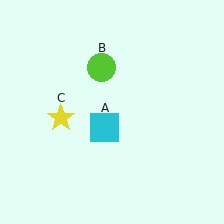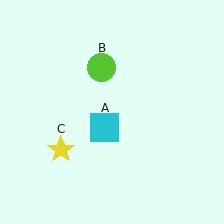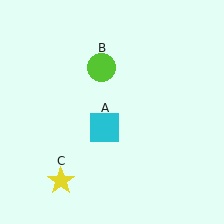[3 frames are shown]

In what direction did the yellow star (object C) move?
The yellow star (object C) moved down.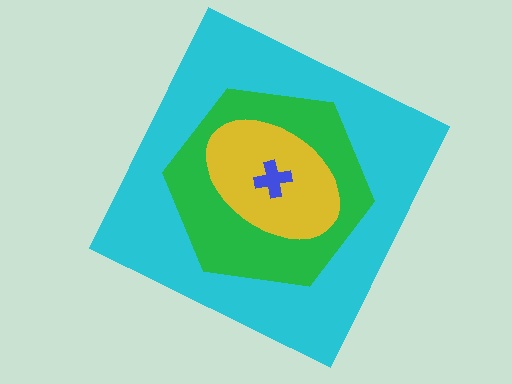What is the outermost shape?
The cyan square.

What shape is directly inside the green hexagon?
The yellow ellipse.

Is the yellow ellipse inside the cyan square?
Yes.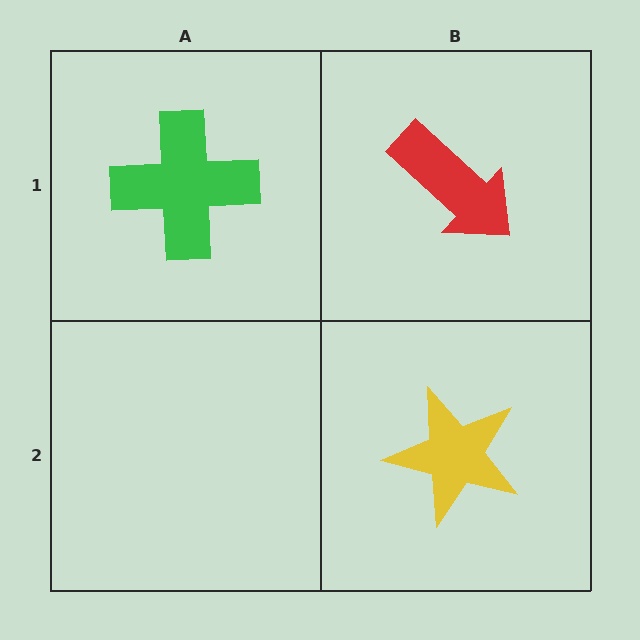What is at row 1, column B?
A red arrow.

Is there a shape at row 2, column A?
No, that cell is empty.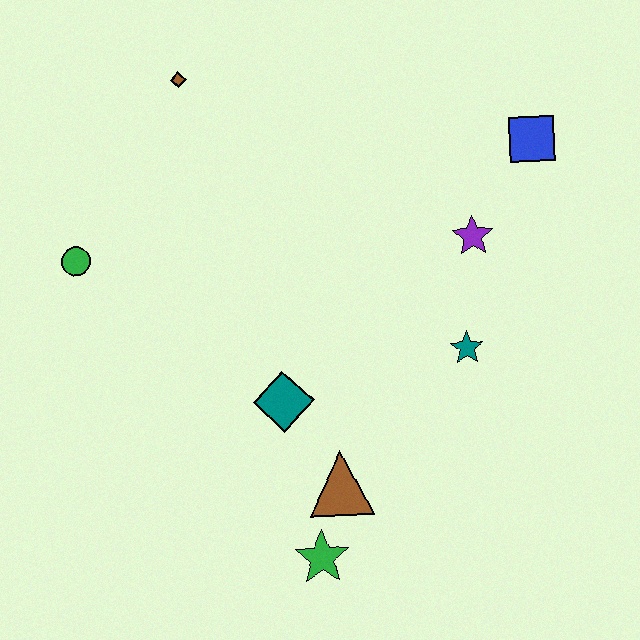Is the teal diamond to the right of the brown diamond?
Yes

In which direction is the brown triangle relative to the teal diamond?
The brown triangle is below the teal diamond.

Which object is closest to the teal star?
The purple star is closest to the teal star.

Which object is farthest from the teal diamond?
The blue square is farthest from the teal diamond.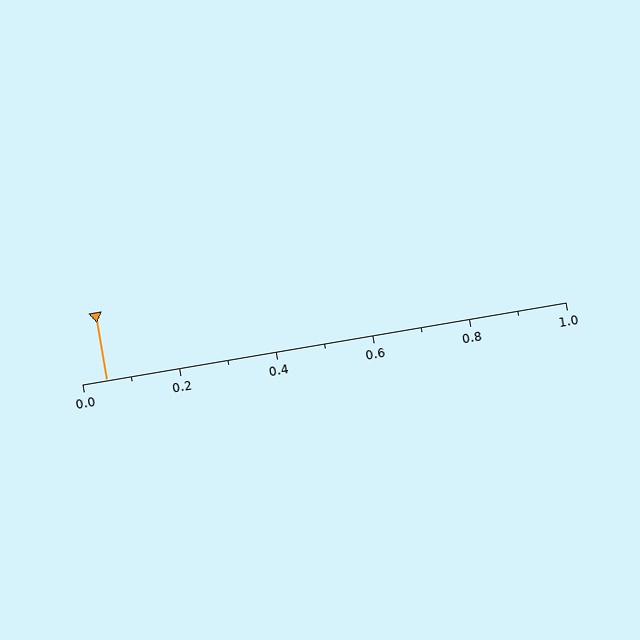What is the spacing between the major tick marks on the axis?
The major ticks are spaced 0.2 apart.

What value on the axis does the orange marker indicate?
The marker indicates approximately 0.05.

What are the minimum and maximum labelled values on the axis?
The axis runs from 0.0 to 1.0.